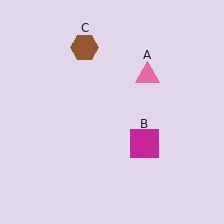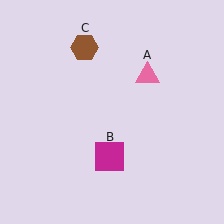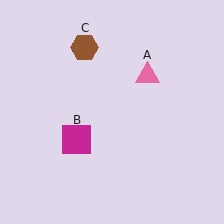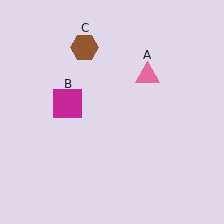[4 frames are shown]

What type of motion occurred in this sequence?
The magenta square (object B) rotated clockwise around the center of the scene.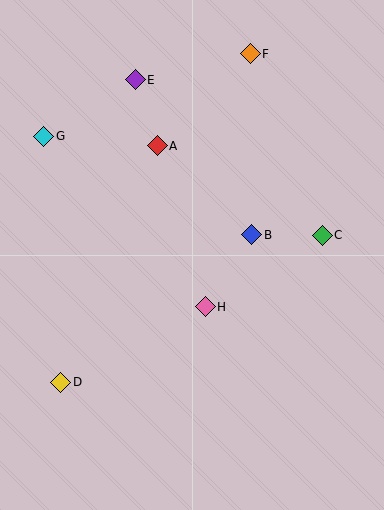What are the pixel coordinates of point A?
Point A is at (157, 146).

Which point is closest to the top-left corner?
Point G is closest to the top-left corner.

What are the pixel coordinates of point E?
Point E is at (135, 80).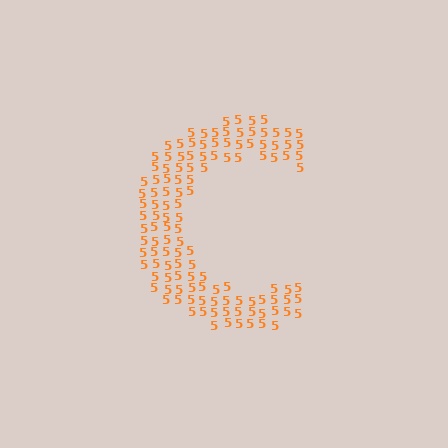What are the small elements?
The small elements are digit 5's.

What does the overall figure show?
The overall figure shows the letter C.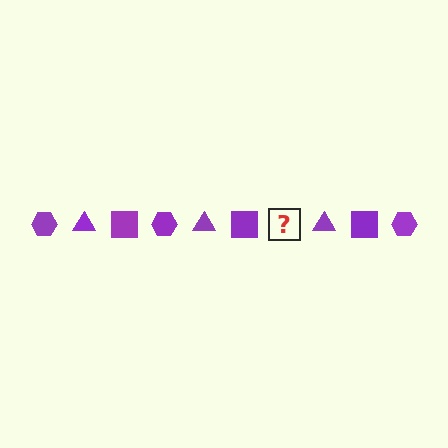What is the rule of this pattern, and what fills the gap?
The rule is that the pattern cycles through hexagon, triangle, square shapes in purple. The gap should be filled with a purple hexagon.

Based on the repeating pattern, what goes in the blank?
The blank should be a purple hexagon.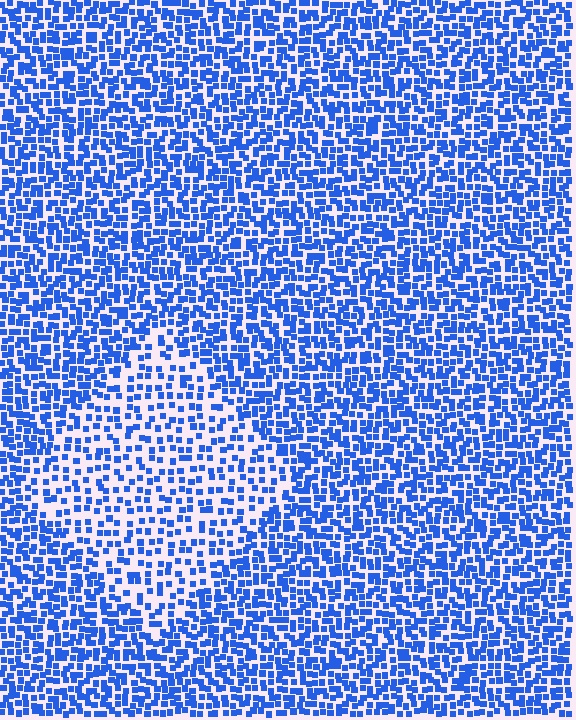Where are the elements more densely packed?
The elements are more densely packed outside the diamond boundary.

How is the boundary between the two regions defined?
The boundary is defined by a change in element density (approximately 1.8x ratio). All elements are the same color, size, and shape.